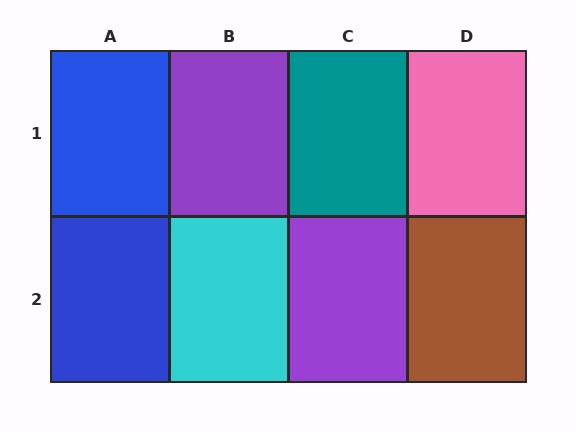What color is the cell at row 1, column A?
Blue.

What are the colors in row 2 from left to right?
Blue, cyan, purple, brown.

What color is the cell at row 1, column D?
Pink.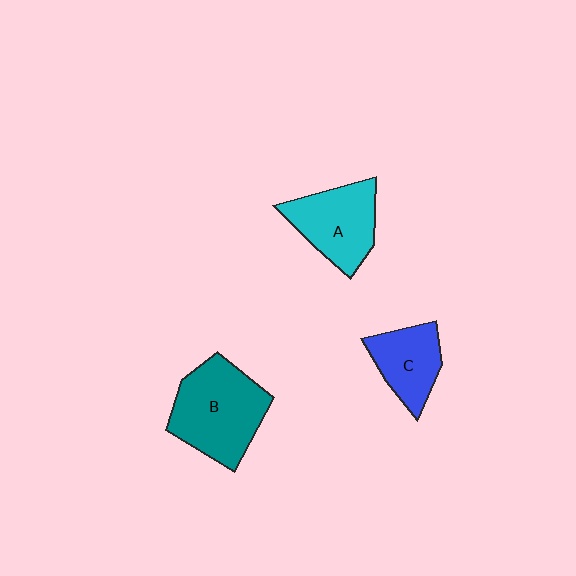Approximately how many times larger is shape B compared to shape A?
Approximately 1.3 times.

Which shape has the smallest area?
Shape C (blue).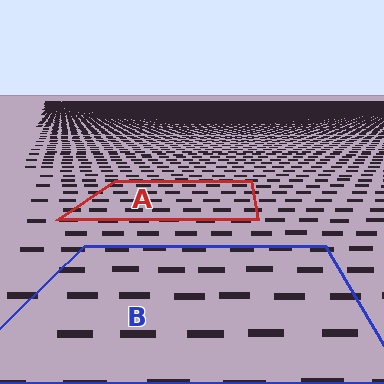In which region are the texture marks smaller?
The texture marks are smaller in region A, because it is farther away.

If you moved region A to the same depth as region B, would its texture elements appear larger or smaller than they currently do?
They would appear larger. At a closer depth, the same texture elements are projected at a bigger on-screen size.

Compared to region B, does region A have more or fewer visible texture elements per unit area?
Region A has more texture elements per unit area — they are packed more densely because it is farther away.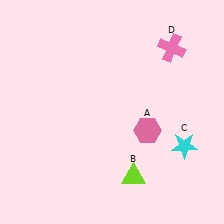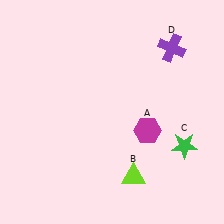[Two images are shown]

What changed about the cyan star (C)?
In Image 1, C is cyan. In Image 2, it changed to green.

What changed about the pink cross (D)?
In Image 1, D is pink. In Image 2, it changed to purple.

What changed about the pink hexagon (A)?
In Image 1, A is pink. In Image 2, it changed to magenta.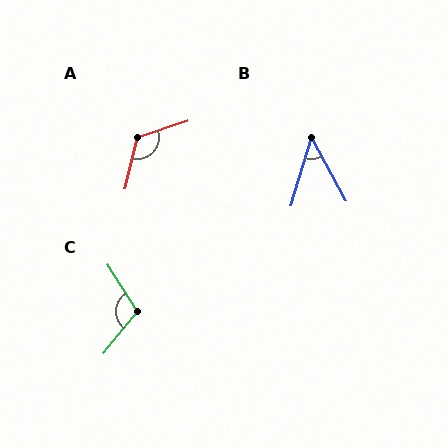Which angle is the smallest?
B, at approximately 45 degrees.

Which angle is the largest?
A, at approximately 122 degrees.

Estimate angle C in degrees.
Approximately 109 degrees.